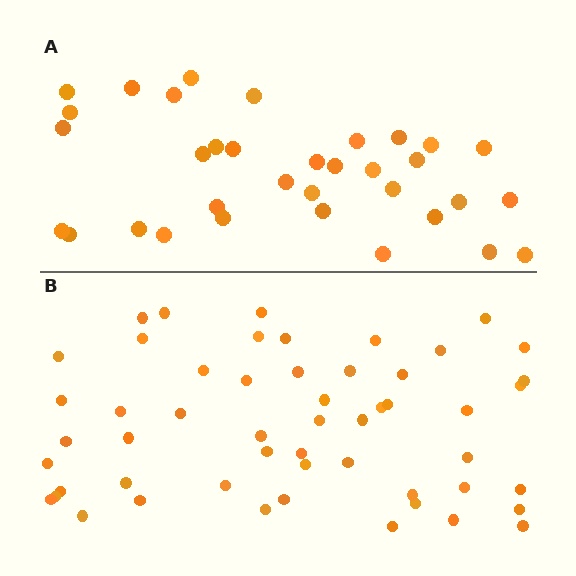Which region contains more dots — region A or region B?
Region B (the bottom region) has more dots.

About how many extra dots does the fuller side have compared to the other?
Region B has approximately 20 more dots than region A.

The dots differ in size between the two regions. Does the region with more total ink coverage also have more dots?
No. Region A has more total ink coverage because its dots are larger, but region B actually contains more individual dots. Total area can be misleading — the number of items is what matters here.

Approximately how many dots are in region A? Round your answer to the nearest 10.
About 30 dots. (The exact count is 34, which rounds to 30.)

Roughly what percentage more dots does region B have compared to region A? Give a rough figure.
About 55% more.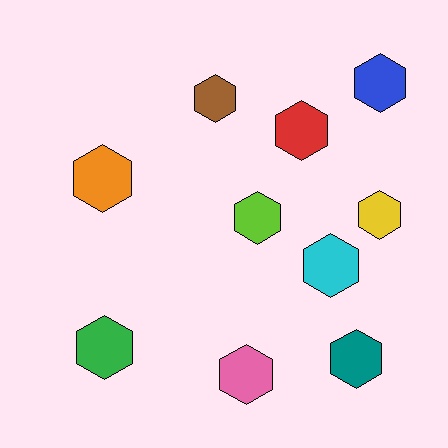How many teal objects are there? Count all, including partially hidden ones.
There is 1 teal object.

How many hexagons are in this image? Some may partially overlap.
There are 10 hexagons.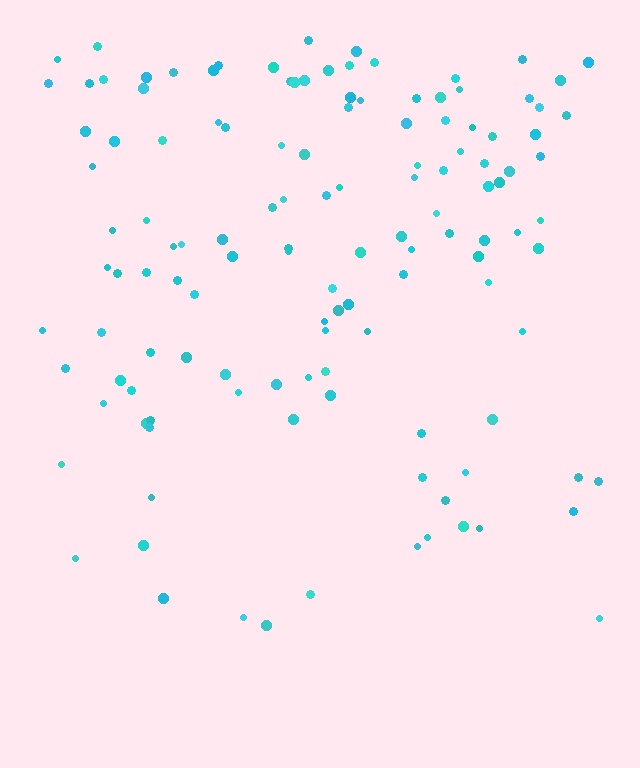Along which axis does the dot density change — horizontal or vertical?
Vertical.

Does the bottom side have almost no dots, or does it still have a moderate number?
Still a moderate number, just noticeably fewer than the top.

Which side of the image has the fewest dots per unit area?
The bottom.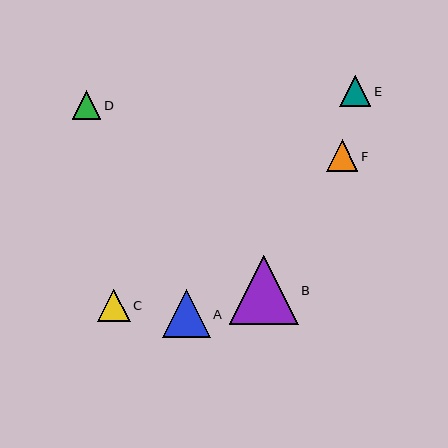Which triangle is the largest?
Triangle B is the largest with a size of approximately 69 pixels.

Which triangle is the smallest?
Triangle D is the smallest with a size of approximately 29 pixels.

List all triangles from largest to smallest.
From largest to smallest: B, A, C, F, E, D.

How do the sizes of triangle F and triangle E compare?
Triangle F and triangle E are approximately the same size.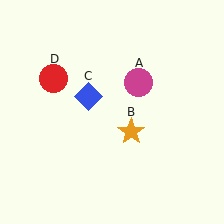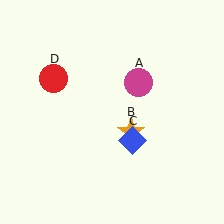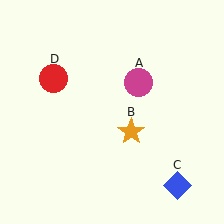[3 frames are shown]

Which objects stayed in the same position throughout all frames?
Magenta circle (object A) and orange star (object B) and red circle (object D) remained stationary.